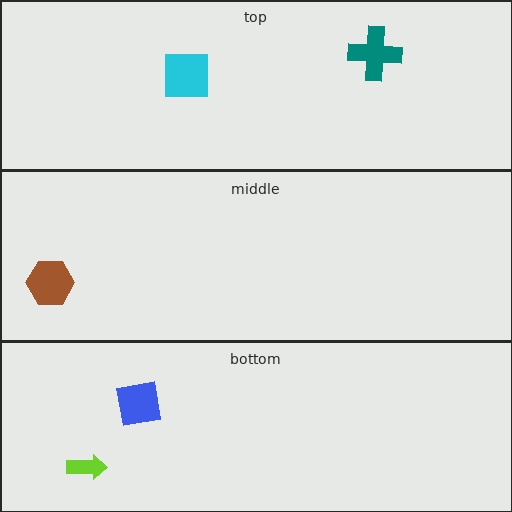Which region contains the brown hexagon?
The middle region.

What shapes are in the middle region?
The brown hexagon.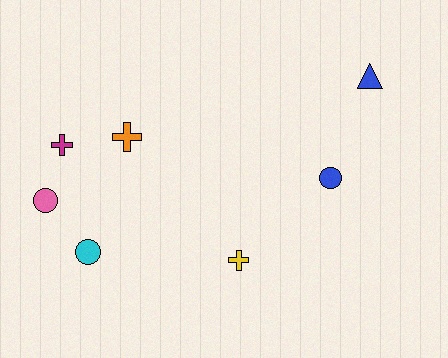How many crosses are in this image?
There are 3 crosses.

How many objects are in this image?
There are 7 objects.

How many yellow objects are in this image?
There is 1 yellow object.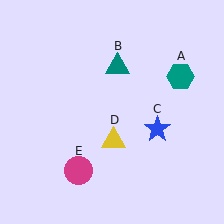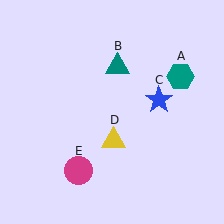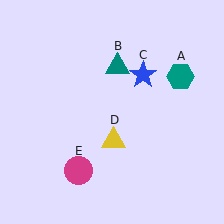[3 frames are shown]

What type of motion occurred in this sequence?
The blue star (object C) rotated counterclockwise around the center of the scene.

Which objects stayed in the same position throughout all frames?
Teal hexagon (object A) and teal triangle (object B) and yellow triangle (object D) and magenta circle (object E) remained stationary.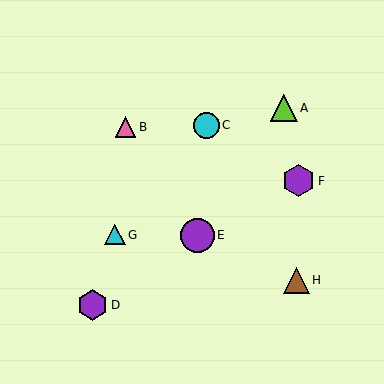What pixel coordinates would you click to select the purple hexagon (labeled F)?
Click at (299, 181) to select the purple hexagon F.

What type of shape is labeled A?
Shape A is a lime triangle.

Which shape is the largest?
The purple circle (labeled E) is the largest.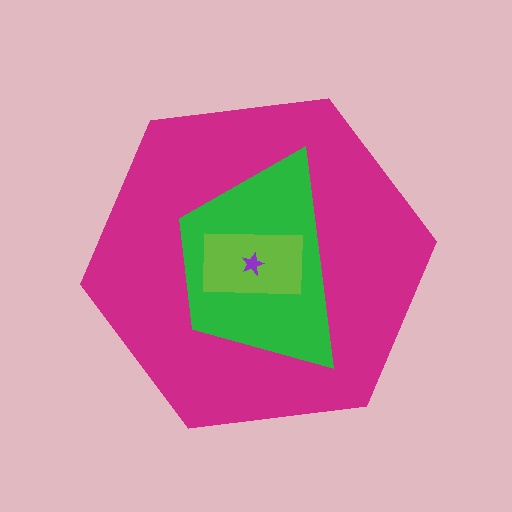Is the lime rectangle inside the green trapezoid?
Yes.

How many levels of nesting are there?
4.